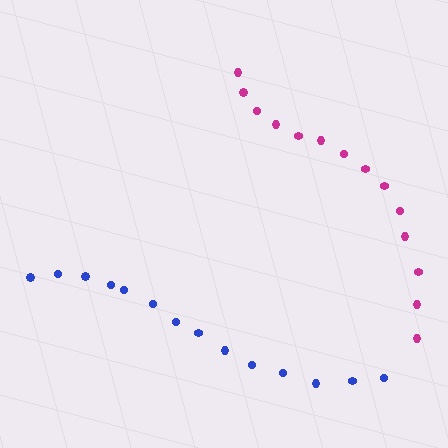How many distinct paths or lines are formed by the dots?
There are 2 distinct paths.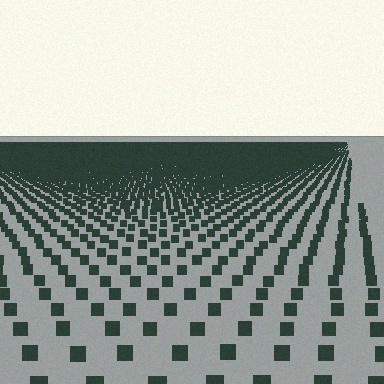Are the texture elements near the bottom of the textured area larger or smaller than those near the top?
Larger. Near the bottom, elements are closer to the viewer and appear at a bigger on-screen size.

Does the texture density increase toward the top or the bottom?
Density increases toward the top.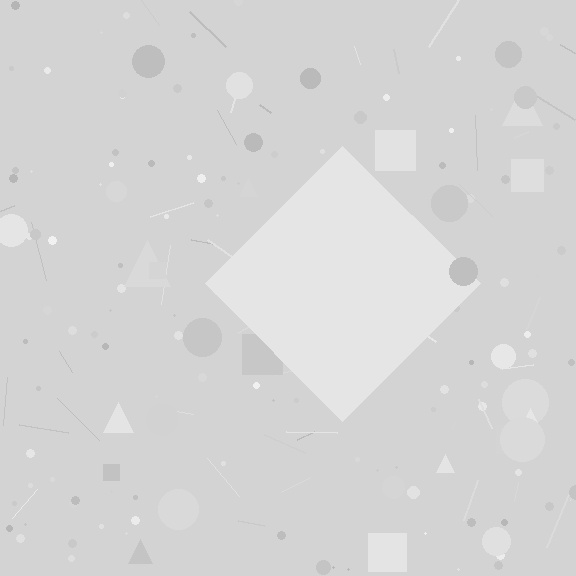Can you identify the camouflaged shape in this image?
The camouflaged shape is a diamond.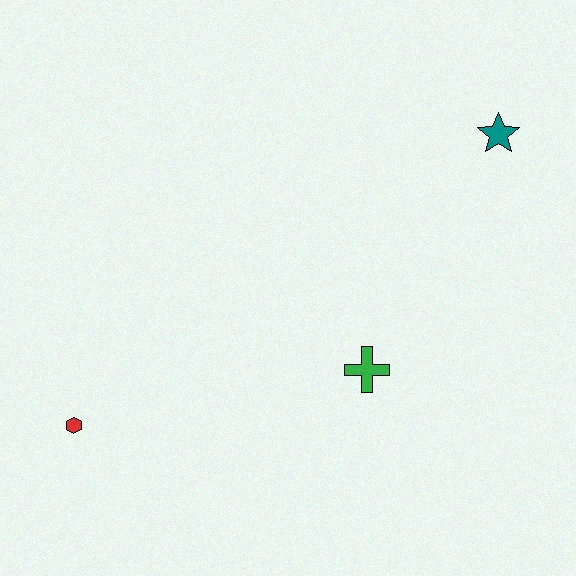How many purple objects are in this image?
There are no purple objects.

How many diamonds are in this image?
There are no diamonds.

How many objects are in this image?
There are 3 objects.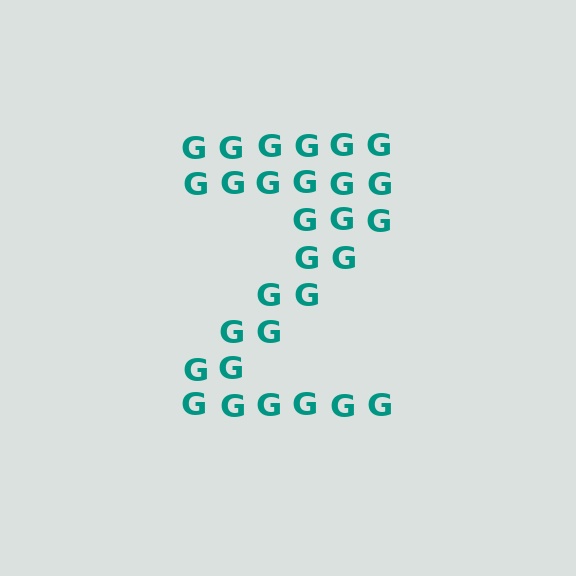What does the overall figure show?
The overall figure shows the letter Z.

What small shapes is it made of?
It is made of small letter G's.